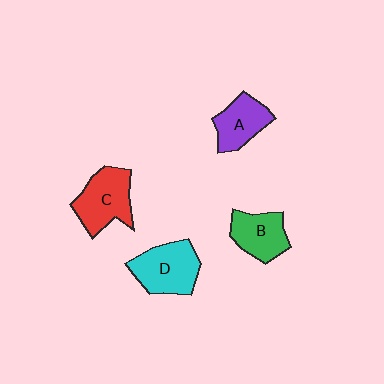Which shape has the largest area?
Shape D (cyan).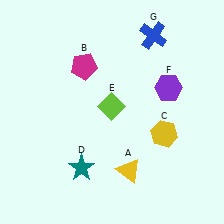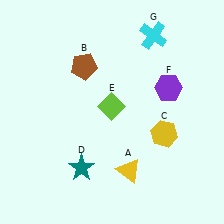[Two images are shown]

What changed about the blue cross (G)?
In Image 1, G is blue. In Image 2, it changed to cyan.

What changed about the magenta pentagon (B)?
In Image 1, B is magenta. In Image 2, it changed to brown.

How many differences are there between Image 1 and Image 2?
There are 2 differences between the two images.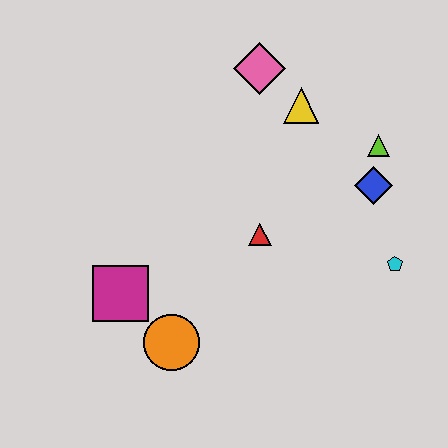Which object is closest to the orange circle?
The magenta square is closest to the orange circle.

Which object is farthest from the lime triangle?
The magenta square is farthest from the lime triangle.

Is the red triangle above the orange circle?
Yes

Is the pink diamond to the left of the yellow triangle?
Yes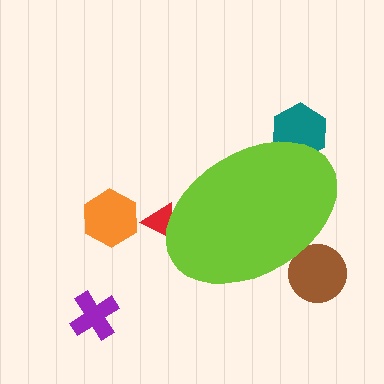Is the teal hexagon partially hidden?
Yes, the teal hexagon is partially hidden behind the lime ellipse.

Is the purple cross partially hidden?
No, the purple cross is fully visible.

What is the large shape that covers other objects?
A lime ellipse.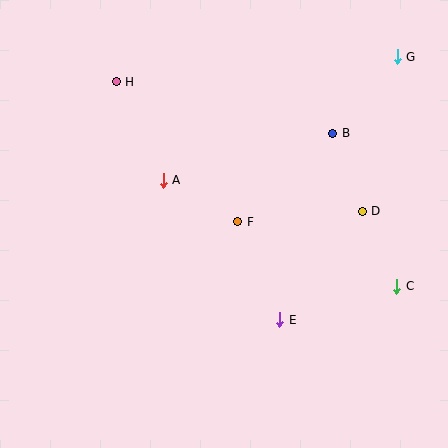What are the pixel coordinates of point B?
Point B is at (333, 133).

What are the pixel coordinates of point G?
Point G is at (397, 57).